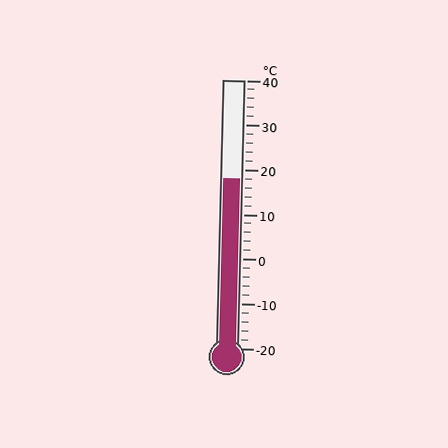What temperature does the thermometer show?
The thermometer shows approximately 18°C.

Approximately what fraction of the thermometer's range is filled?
The thermometer is filled to approximately 65% of its range.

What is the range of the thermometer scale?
The thermometer scale ranges from -20°C to 40°C.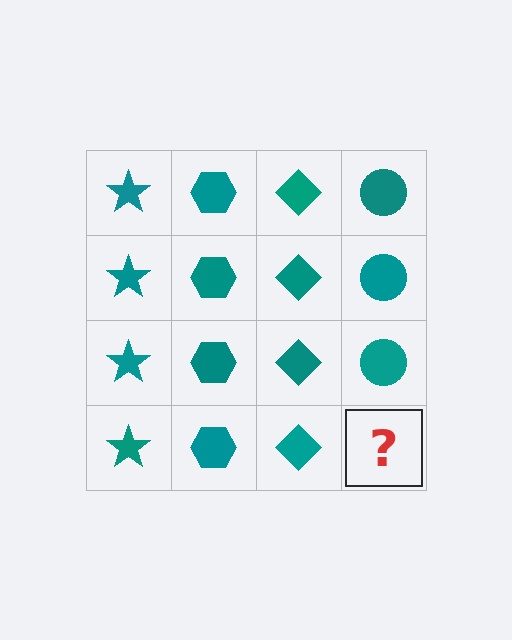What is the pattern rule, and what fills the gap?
The rule is that each column has a consistent shape. The gap should be filled with a teal circle.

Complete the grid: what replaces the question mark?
The question mark should be replaced with a teal circle.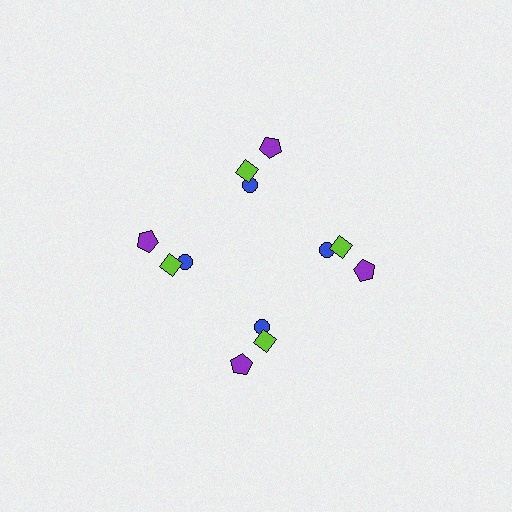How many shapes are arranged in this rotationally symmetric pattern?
There are 12 shapes, arranged in 4 groups of 3.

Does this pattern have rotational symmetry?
Yes, this pattern has 4-fold rotational symmetry. It looks the same after rotating 90 degrees around the center.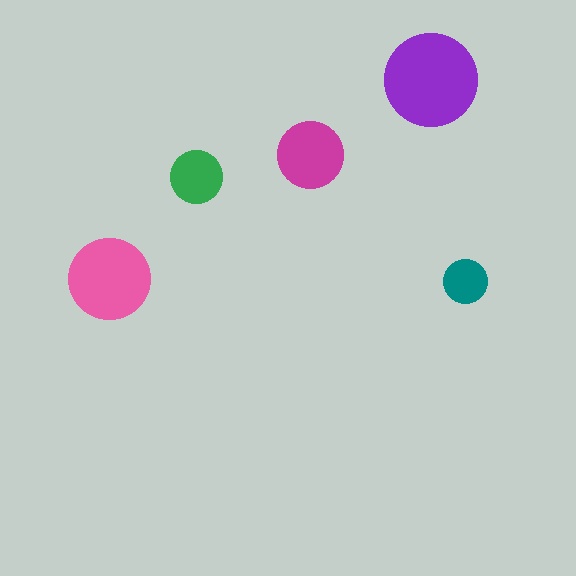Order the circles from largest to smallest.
the purple one, the pink one, the magenta one, the green one, the teal one.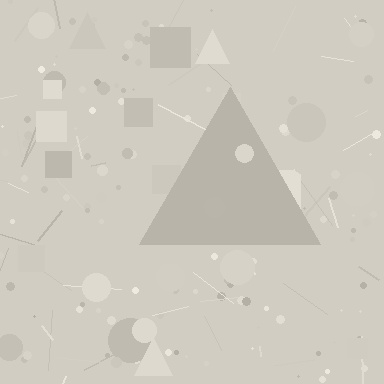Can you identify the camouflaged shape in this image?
The camouflaged shape is a triangle.